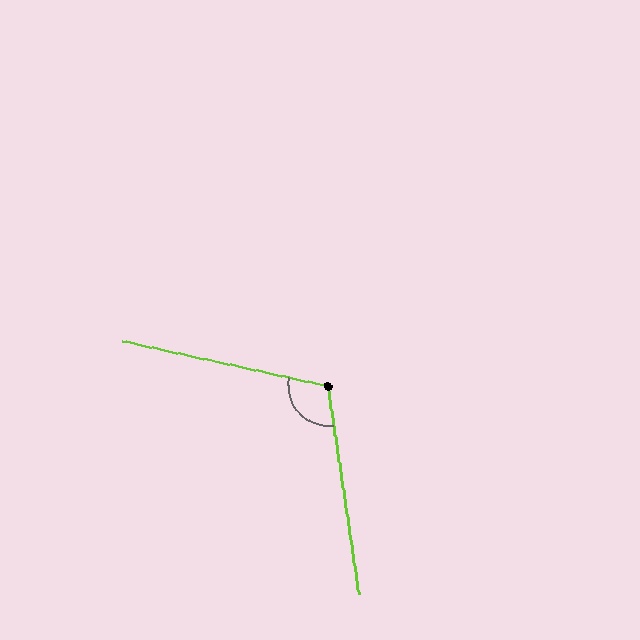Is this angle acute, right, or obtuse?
It is obtuse.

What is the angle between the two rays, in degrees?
Approximately 111 degrees.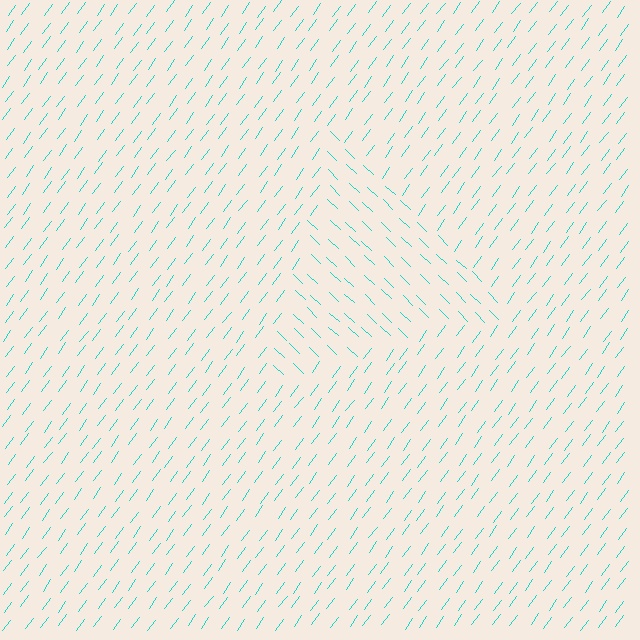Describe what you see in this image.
The image is filled with small cyan line segments. A triangle region in the image has lines oriented differently from the surrounding lines, creating a visible texture boundary.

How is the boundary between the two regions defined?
The boundary is defined purely by a change in line orientation (approximately 82 degrees difference). All lines are the same color and thickness.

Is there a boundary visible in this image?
Yes, there is a texture boundary formed by a change in line orientation.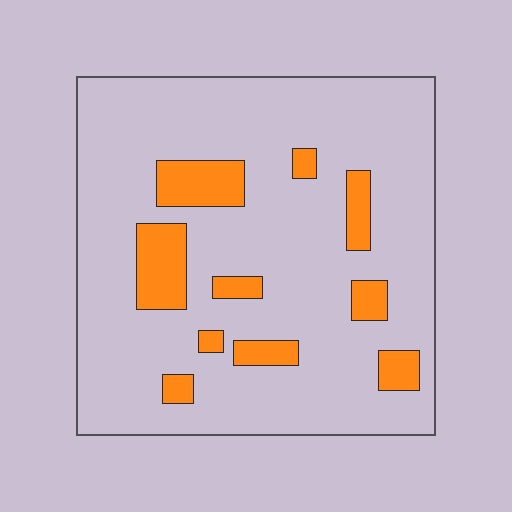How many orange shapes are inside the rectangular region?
10.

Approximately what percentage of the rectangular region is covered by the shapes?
Approximately 15%.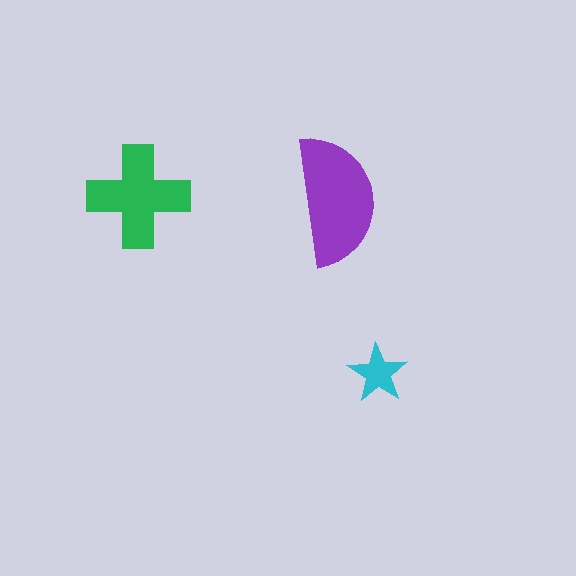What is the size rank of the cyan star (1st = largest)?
3rd.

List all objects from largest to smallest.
The purple semicircle, the green cross, the cyan star.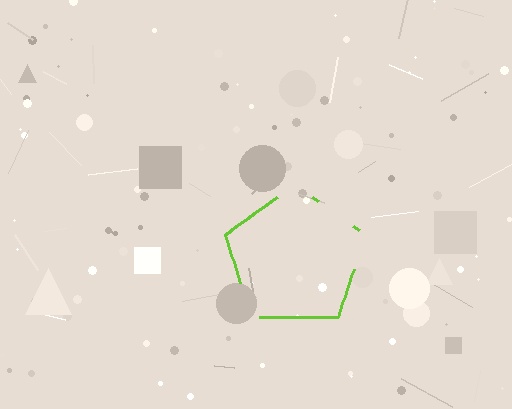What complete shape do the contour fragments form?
The contour fragments form a pentagon.